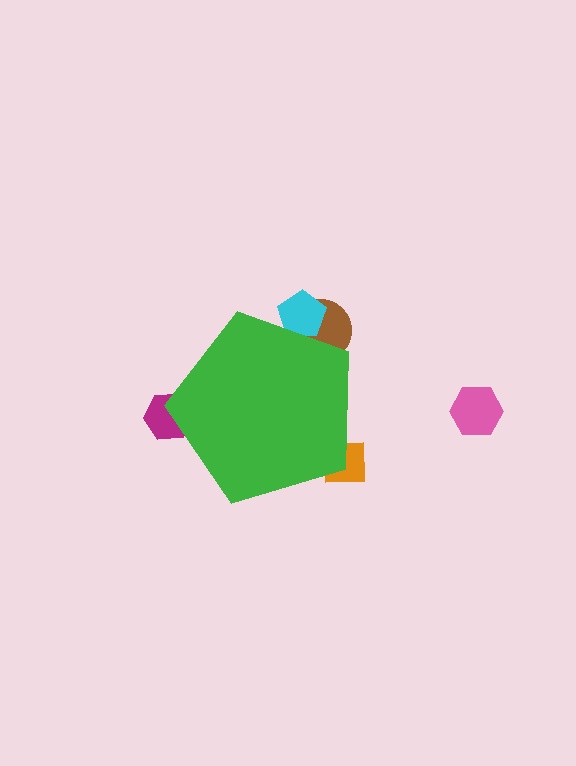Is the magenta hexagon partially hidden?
Yes, the magenta hexagon is partially hidden behind the green pentagon.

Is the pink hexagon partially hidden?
No, the pink hexagon is fully visible.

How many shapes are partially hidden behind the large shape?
4 shapes are partially hidden.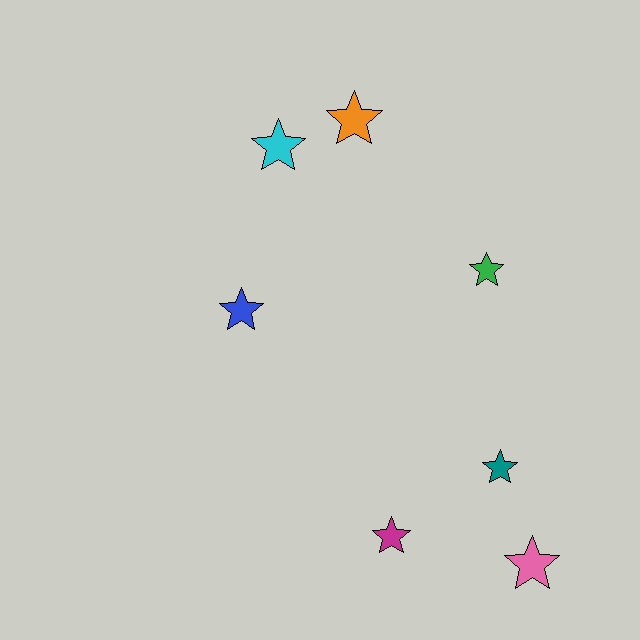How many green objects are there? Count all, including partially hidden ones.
There is 1 green object.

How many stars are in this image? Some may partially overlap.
There are 7 stars.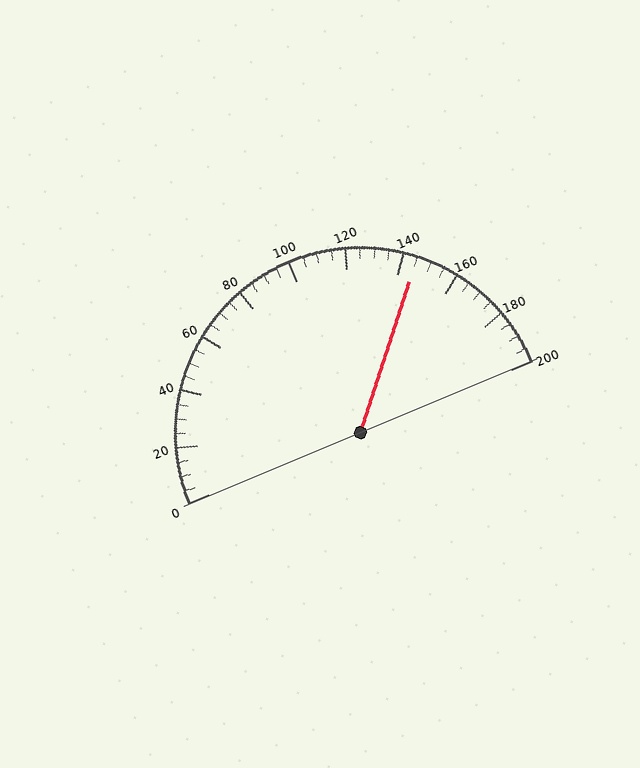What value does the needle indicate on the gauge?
The needle indicates approximately 145.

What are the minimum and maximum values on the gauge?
The gauge ranges from 0 to 200.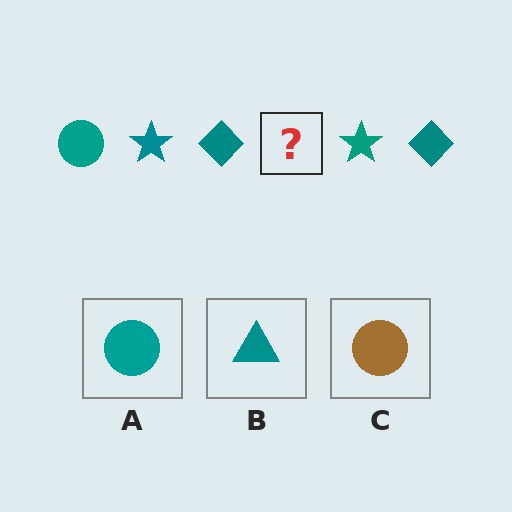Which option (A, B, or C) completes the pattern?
A.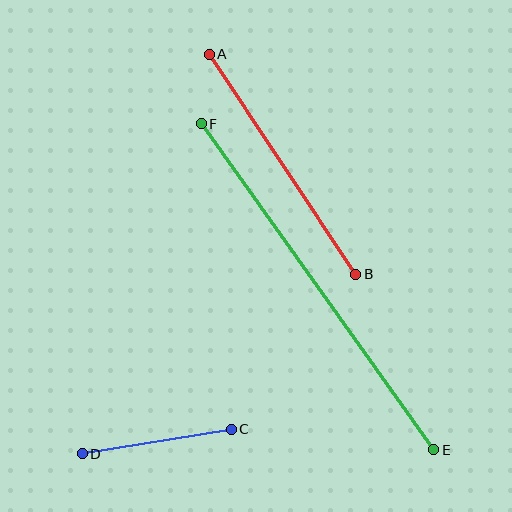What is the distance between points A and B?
The distance is approximately 264 pixels.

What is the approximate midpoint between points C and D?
The midpoint is at approximately (157, 441) pixels.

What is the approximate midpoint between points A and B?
The midpoint is at approximately (282, 164) pixels.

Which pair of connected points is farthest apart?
Points E and F are farthest apart.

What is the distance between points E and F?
The distance is approximately 401 pixels.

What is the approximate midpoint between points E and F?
The midpoint is at approximately (318, 287) pixels.